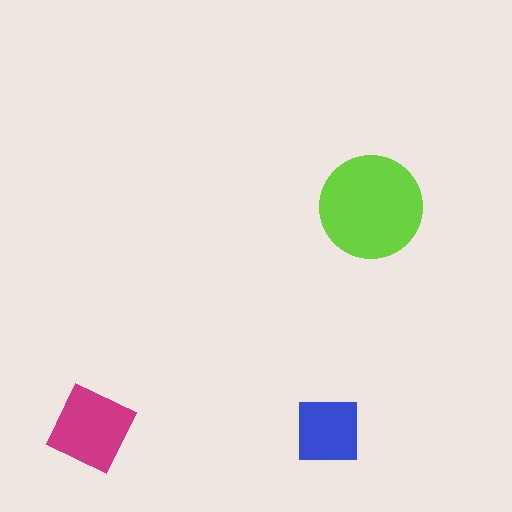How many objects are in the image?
There are 3 objects in the image.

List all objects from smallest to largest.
The blue square, the magenta diamond, the lime circle.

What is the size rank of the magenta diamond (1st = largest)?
2nd.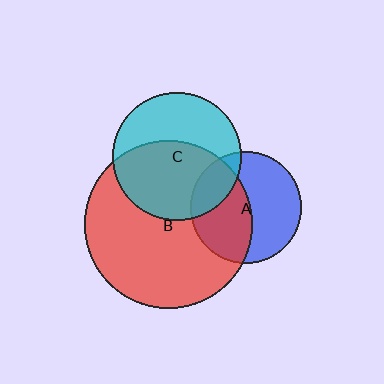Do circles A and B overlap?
Yes.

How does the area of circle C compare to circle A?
Approximately 1.3 times.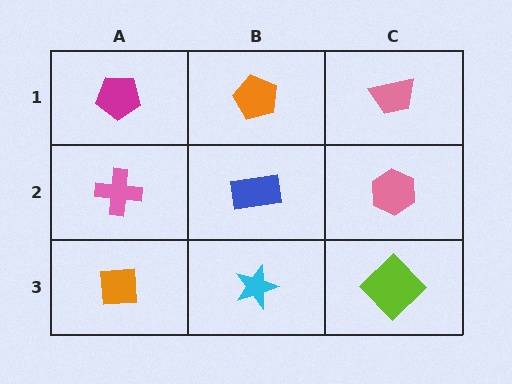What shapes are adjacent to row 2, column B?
An orange pentagon (row 1, column B), a cyan star (row 3, column B), a pink cross (row 2, column A), a pink hexagon (row 2, column C).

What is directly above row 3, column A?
A pink cross.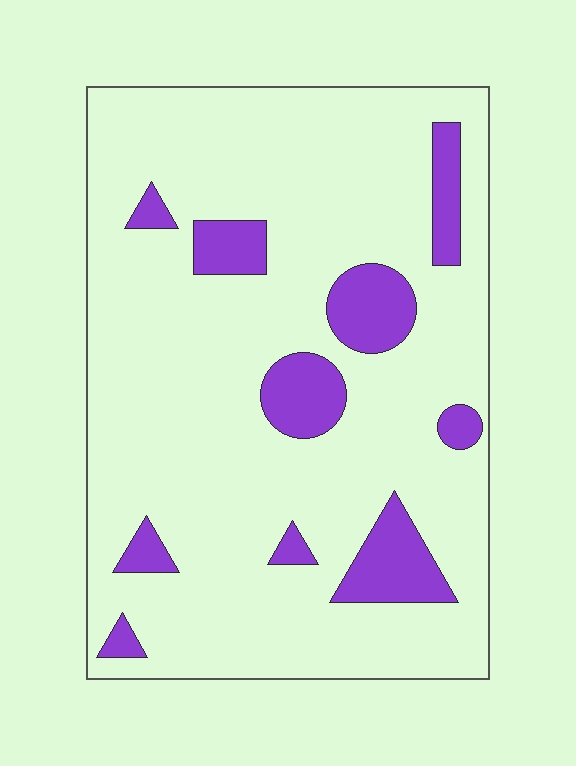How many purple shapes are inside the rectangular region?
10.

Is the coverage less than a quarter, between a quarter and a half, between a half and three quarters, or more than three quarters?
Less than a quarter.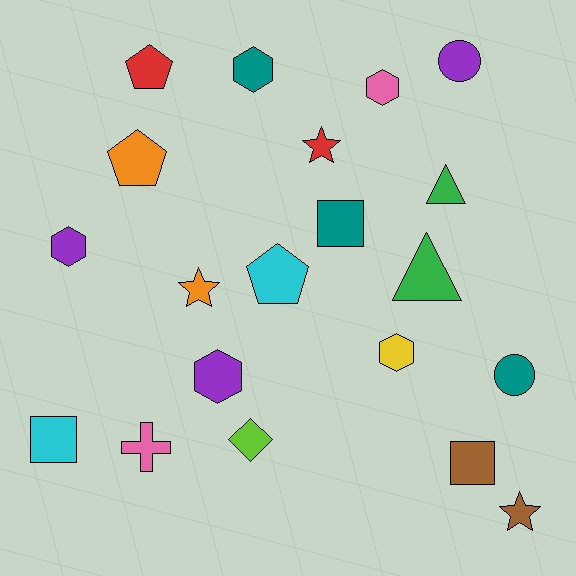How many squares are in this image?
There are 3 squares.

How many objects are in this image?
There are 20 objects.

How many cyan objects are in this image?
There are 2 cyan objects.